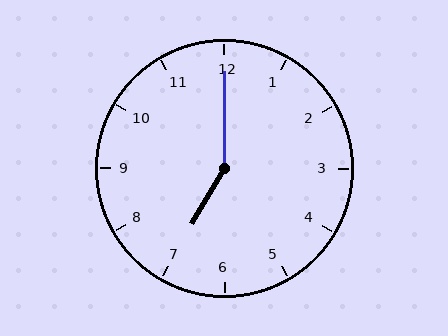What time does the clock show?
7:00.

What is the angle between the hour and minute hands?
Approximately 150 degrees.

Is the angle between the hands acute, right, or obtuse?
It is obtuse.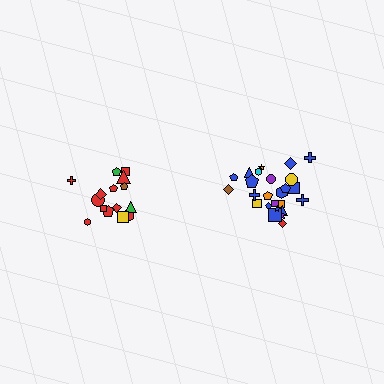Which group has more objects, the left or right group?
The right group.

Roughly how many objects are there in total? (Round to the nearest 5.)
Roughly 40 objects in total.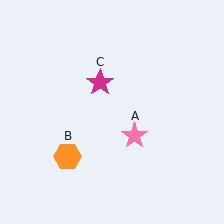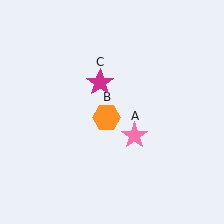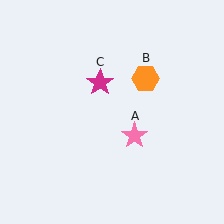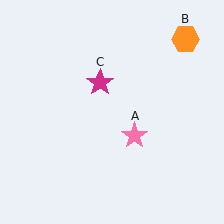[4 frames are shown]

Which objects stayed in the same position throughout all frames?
Pink star (object A) and magenta star (object C) remained stationary.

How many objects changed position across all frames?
1 object changed position: orange hexagon (object B).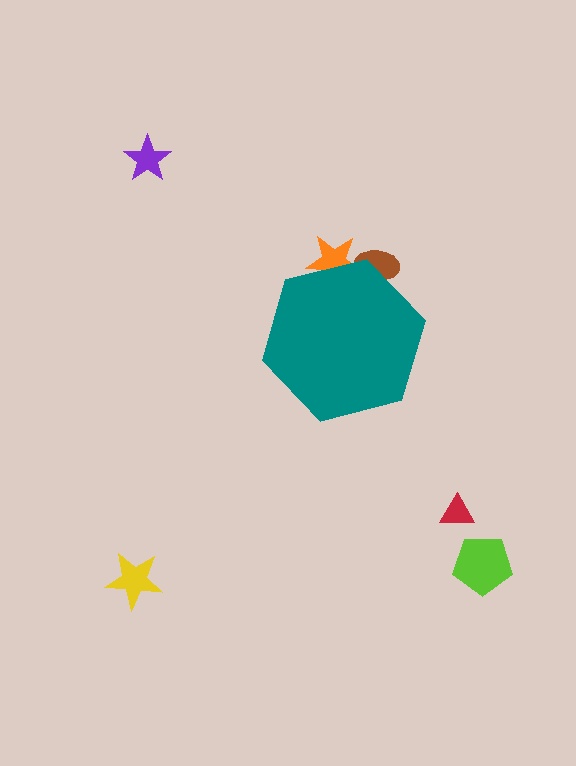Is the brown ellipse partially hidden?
Yes, the brown ellipse is partially hidden behind the teal hexagon.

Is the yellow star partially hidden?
No, the yellow star is fully visible.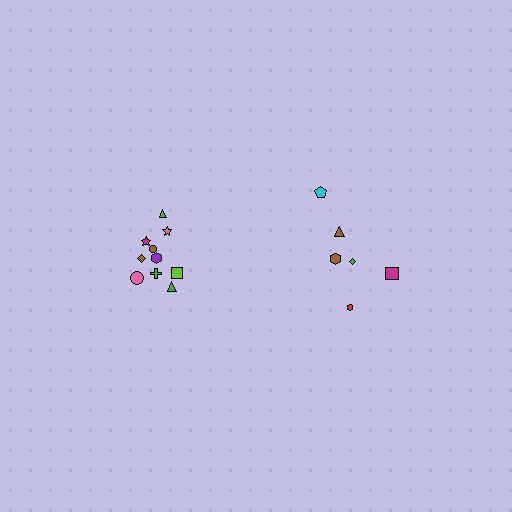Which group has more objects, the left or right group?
The left group.